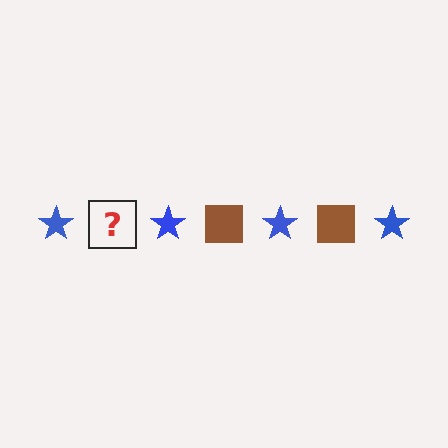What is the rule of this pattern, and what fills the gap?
The rule is that the pattern alternates between blue star and brown square. The gap should be filled with a brown square.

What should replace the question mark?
The question mark should be replaced with a brown square.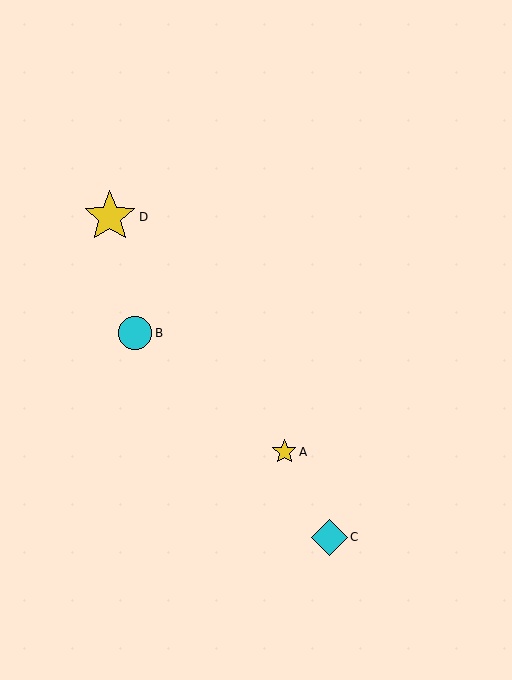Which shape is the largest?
The yellow star (labeled D) is the largest.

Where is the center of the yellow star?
The center of the yellow star is at (110, 217).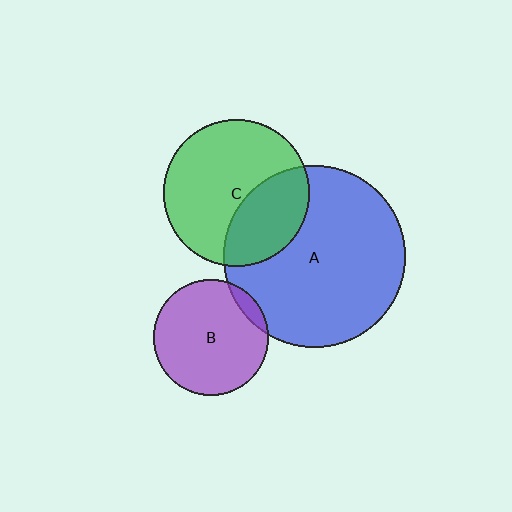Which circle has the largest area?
Circle A (blue).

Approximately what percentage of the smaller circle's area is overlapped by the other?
Approximately 10%.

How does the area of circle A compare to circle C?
Approximately 1.5 times.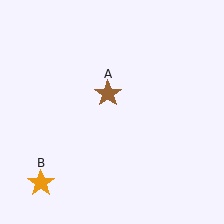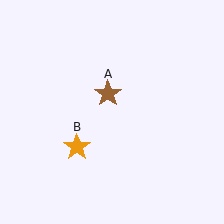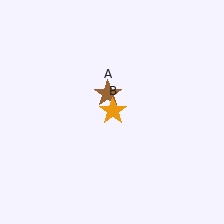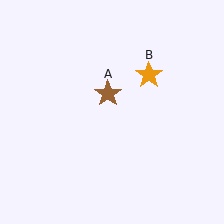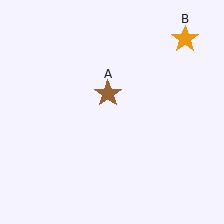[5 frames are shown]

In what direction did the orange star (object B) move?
The orange star (object B) moved up and to the right.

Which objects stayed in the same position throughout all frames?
Brown star (object A) remained stationary.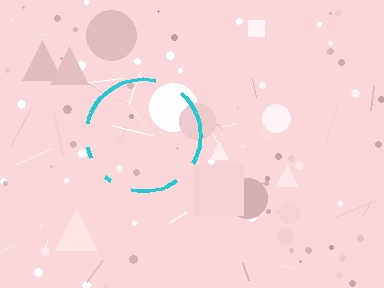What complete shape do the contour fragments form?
The contour fragments form a circle.